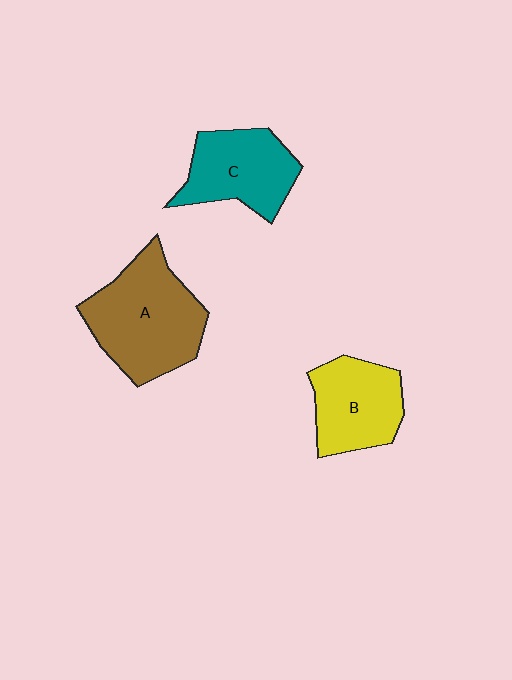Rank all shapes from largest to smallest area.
From largest to smallest: A (brown), C (teal), B (yellow).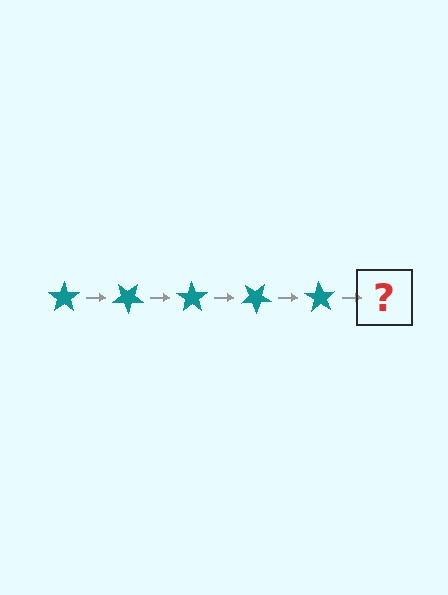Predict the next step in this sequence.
The next step is a teal star rotated 175 degrees.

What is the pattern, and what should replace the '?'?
The pattern is that the star rotates 35 degrees each step. The '?' should be a teal star rotated 175 degrees.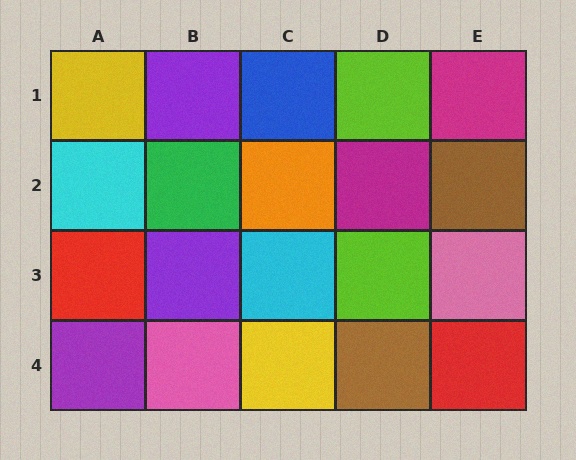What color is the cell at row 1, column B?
Purple.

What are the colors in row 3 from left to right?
Red, purple, cyan, lime, pink.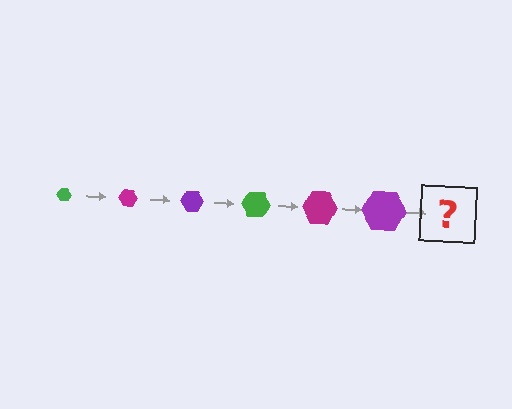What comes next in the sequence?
The next element should be a green hexagon, larger than the previous one.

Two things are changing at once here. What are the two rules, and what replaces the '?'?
The two rules are that the hexagon grows larger each step and the color cycles through green, magenta, and purple. The '?' should be a green hexagon, larger than the previous one.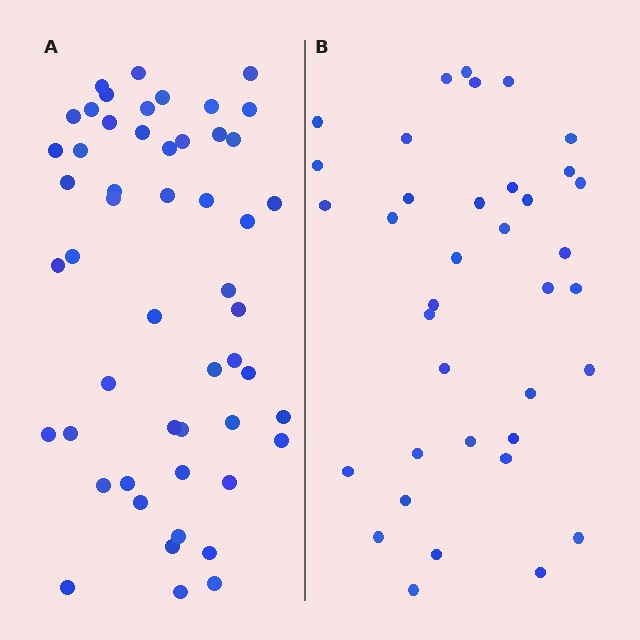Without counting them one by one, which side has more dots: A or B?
Region A (the left region) has more dots.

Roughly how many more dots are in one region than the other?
Region A has approximately 15 more dots than region B.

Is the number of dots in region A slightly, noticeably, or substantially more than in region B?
Region A has noticeably more, but not dramatically so. The ratio is roughly 1.4 to 1.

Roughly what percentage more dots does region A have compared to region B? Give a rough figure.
About 40% more.